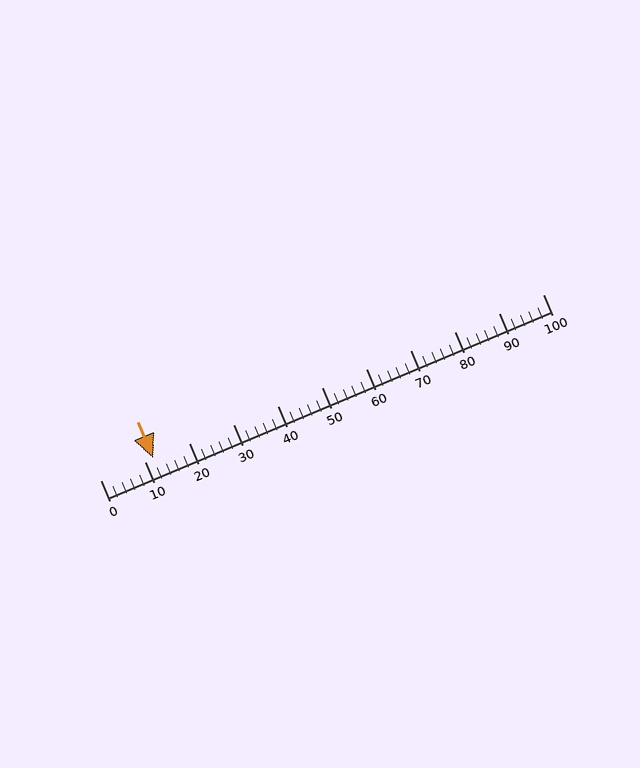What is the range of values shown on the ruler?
The ruler shows values from 0 to 100.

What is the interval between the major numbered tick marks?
The major tick marks are spaced 10 units apart.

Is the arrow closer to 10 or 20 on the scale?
The arrow is closer to 10.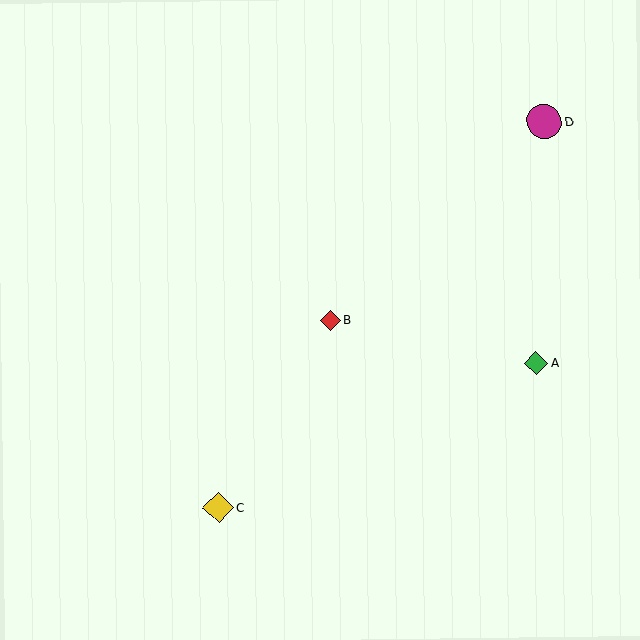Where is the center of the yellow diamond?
The center of the yellow diamond is at (218, 508).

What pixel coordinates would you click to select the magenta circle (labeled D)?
Click at (544, 122) to select the magenta circle D.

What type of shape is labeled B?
Shape B is a red diamond.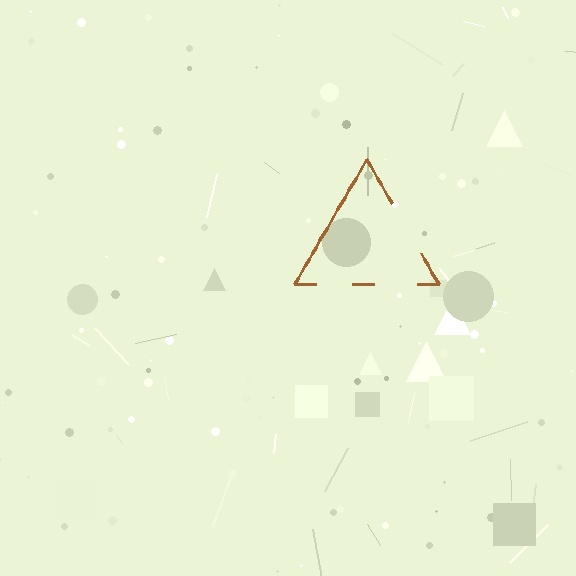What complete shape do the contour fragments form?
The contour fragments form a triangle.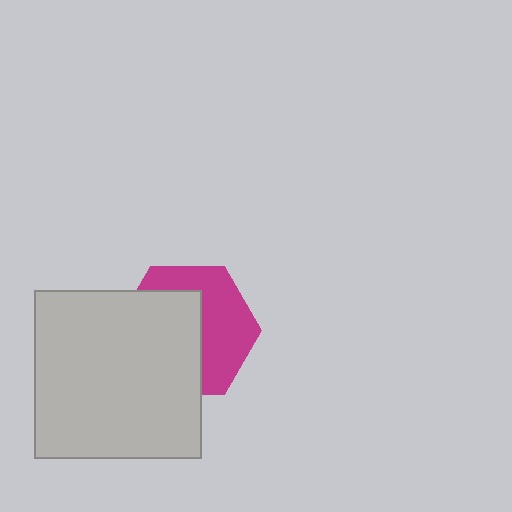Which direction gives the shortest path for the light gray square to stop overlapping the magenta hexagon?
Moving left gives the shortest separation.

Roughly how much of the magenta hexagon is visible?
About half of it is visible (roughly 47%).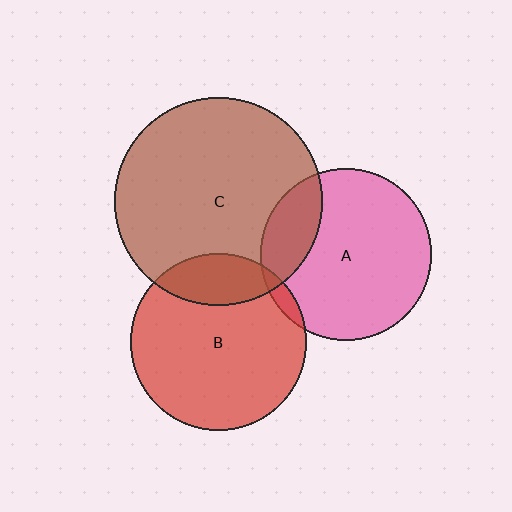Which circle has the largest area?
Circle C (brown).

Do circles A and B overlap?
Yes.